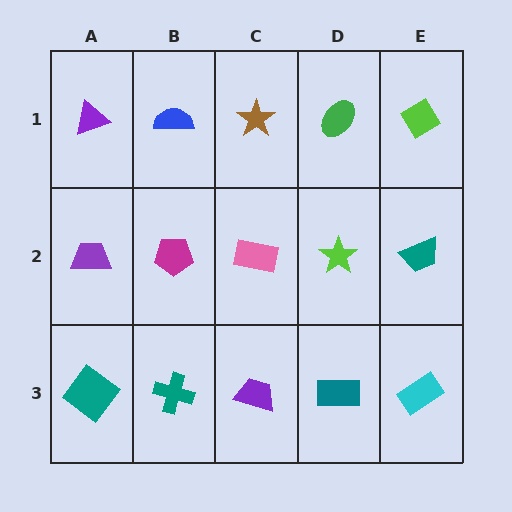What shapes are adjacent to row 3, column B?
A magenta pentagon (row 2, column B), a teal diamond (row 3, column A), a purple trapezoid (row 3, column C).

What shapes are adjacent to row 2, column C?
A brown star (row 1, column C), a purple trapezoid (row 3, column C), a magenta pentagon (row 2, column B), a lime star (row 2, column D).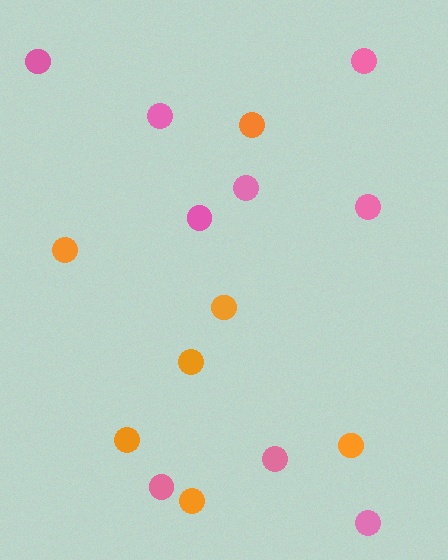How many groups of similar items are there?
There are 2 groups: one group of pink circles (9) and one group of orange circles (7).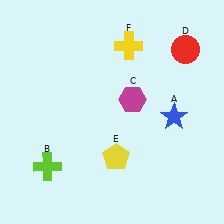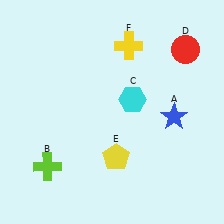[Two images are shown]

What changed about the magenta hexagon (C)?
In Image 1, C is magenta. In Image 2, it changed to cyan.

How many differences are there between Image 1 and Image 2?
There is 1 difference between the two images.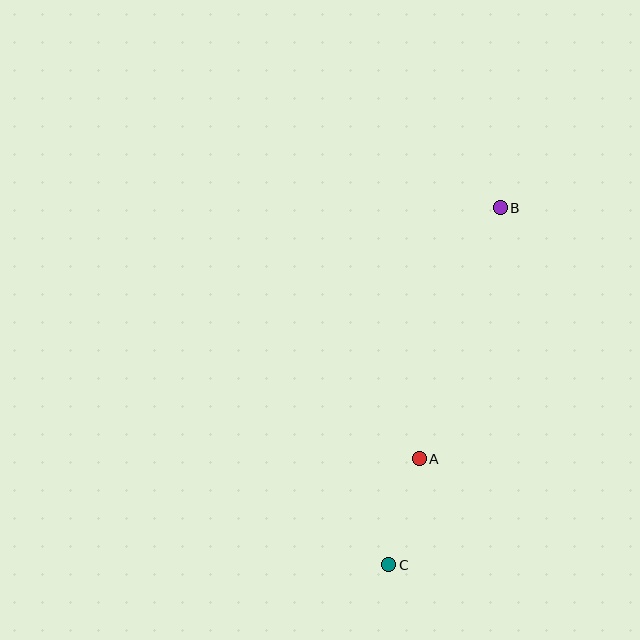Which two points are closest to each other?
Points A and C are closest to each other.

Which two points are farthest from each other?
Points B and C are farthest from each other.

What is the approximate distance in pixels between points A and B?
The distance between A and B is approximately 264 pixels.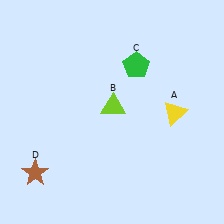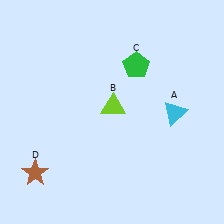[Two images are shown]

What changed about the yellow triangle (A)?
In Image 1, A is yellow. In Image 2, it changed to cyan.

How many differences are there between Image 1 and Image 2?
There is 1 difference between the two images.